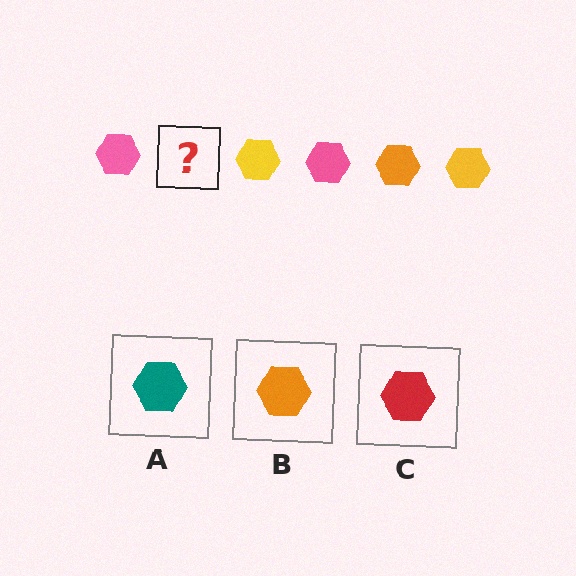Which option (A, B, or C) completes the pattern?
B.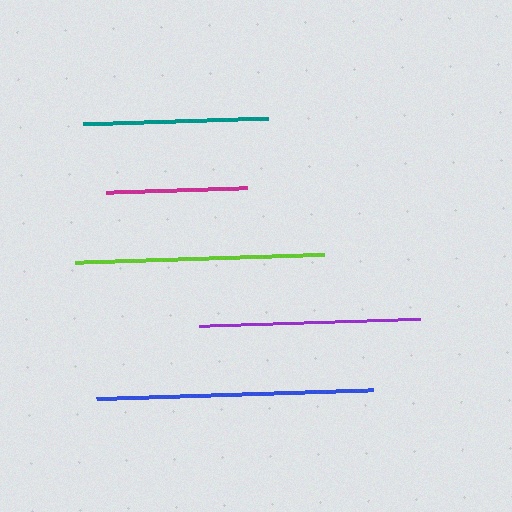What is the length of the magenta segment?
The magenta segment is approximately 141 pixels long.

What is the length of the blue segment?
The blue segment is approximately 277 pixels long.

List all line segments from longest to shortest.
From longest to shortest: blue, lime, purple, teal, magenta.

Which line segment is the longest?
The blue line is the longest at approximately 277 pixels.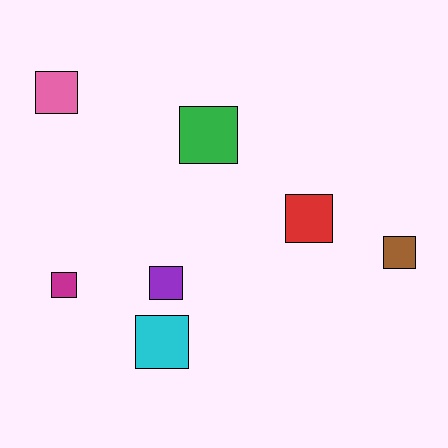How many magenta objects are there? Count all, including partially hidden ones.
There is 1 magenta object.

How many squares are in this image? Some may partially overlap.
There are 7 squares.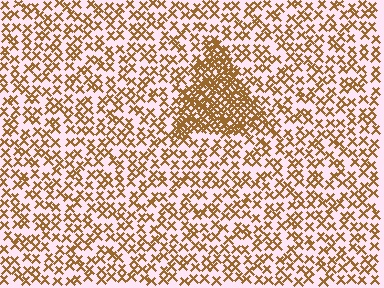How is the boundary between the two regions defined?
The boundary is defined by a change in element density (approximately 2.5x ratio). All elements are the same color, size, and shape.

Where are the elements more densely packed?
The elements are more densely packed inside the triangle boundary.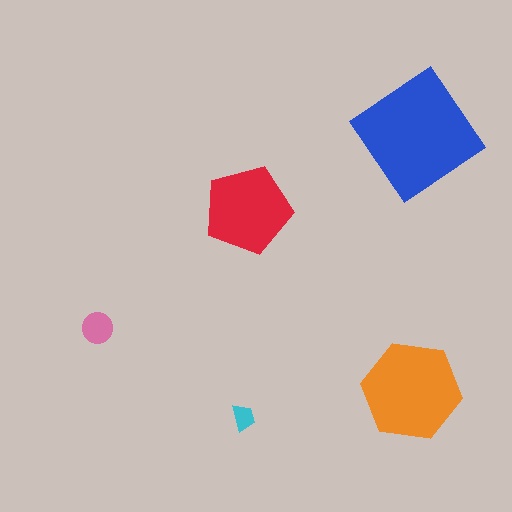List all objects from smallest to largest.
The cyan trapezoid, the pink circle, the red pentagon, the orange hexagon, the blue diamond.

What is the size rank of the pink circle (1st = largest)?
4th.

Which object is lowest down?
The cyan trapezoid is bottommost.